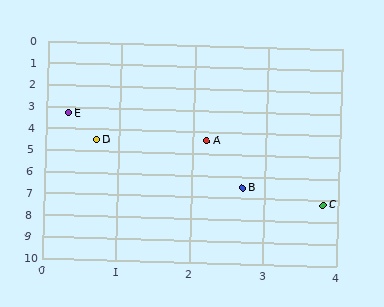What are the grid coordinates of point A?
Point A is at approximately (2.2, 4.4).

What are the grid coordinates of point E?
Point E is at approximately (0.3, 3.3).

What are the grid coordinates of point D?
Point D is at approximately (0.7, 4.5).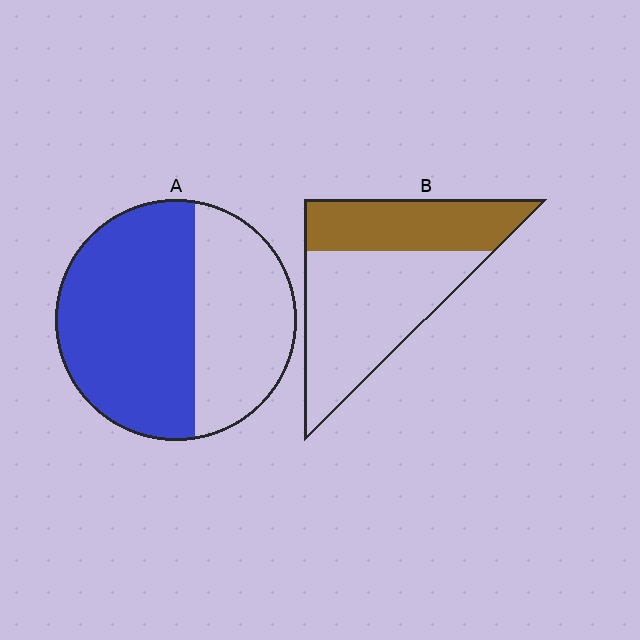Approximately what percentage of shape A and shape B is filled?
A is approximately 60% and B is approximately 40%.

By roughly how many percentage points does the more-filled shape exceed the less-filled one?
By roughly 20 percentage points (A over B).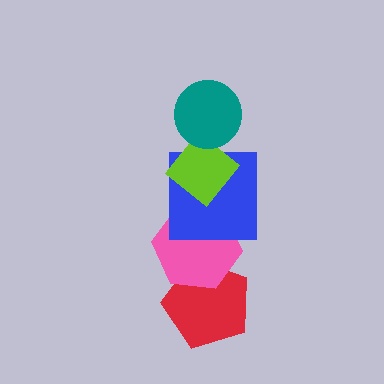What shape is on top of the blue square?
The lime diamond is on top of the blue square.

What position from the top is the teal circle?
The teal circle is 1st from the top.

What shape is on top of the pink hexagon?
The blue square is on top of the pink hexagon.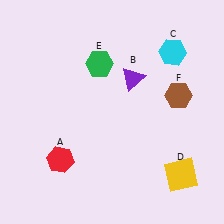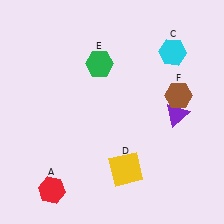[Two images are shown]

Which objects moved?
The objects that moved are: the red hexagon (A), the purple triangle (B), the yellow square (D).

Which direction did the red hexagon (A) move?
The red hexagon (A) moved down.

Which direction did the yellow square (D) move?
The yellow square (D) moved left.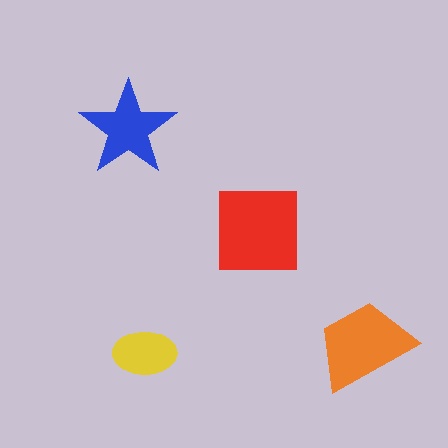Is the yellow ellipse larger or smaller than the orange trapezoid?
Smaller.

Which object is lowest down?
The yellow ellipse is bottommost.